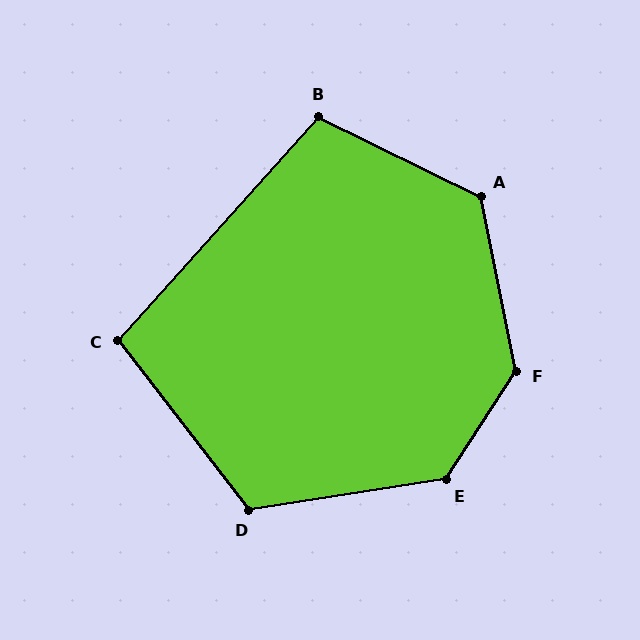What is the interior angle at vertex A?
Approximately 127 degrees (obtuse).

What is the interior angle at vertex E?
Approximately 132 degrees (obtuse).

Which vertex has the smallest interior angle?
C, at approximately 100 degrees.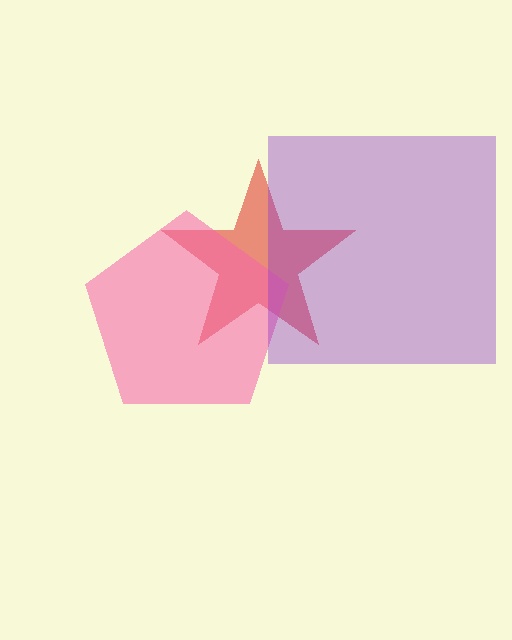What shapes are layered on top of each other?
The layered shapes are: a red star, a pink pentagon, a purple square.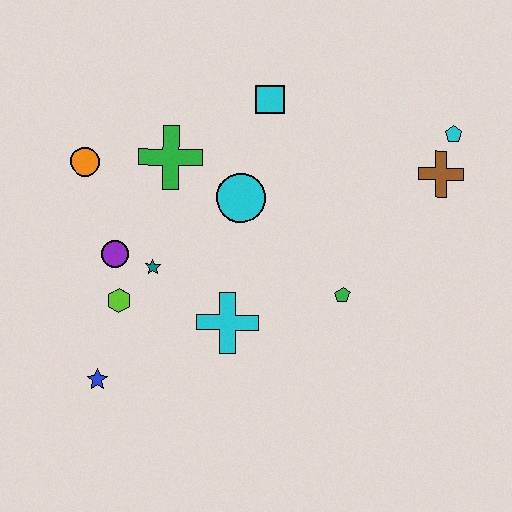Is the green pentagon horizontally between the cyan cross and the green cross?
No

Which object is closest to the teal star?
The purple circle is closest to the teal star.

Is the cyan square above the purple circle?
Yes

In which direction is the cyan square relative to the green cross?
The cyan square is to the right of the green cross.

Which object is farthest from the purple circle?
The cyan pentagon is farthest from the purple circle.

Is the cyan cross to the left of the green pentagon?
Yes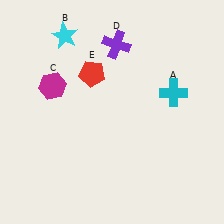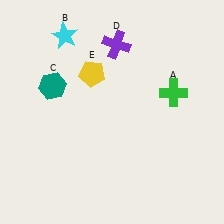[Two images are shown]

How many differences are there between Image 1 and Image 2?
There are 3 differences between the two images.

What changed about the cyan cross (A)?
In Image 1, A is cyan. In Image 2, it changed to green.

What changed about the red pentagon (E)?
In Image 1, E is red. In Image 2, it changed to yellow.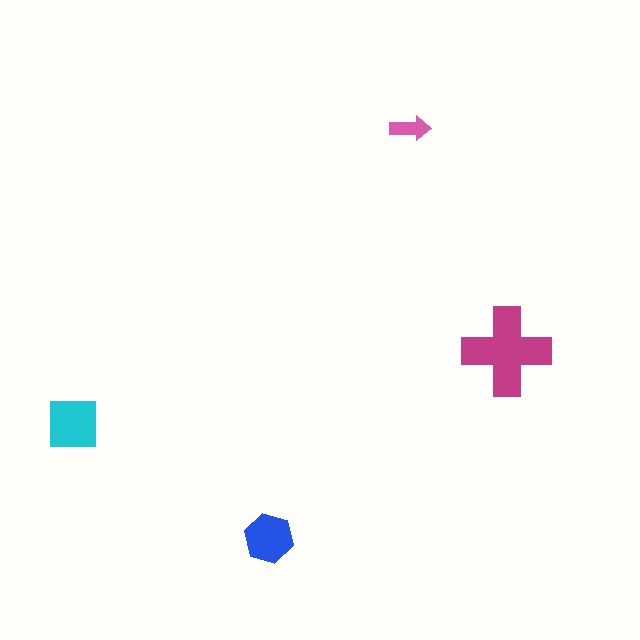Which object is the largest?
The magenta cross.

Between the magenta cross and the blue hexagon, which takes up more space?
The magenta cross.